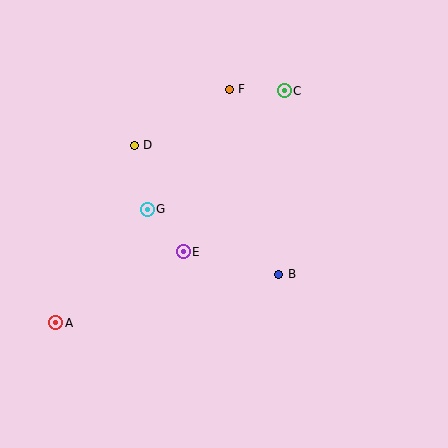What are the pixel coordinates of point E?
Point E is at (183, 252).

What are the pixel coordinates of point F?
Point F is at (229, 89).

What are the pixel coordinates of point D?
Point D is at (134, 145).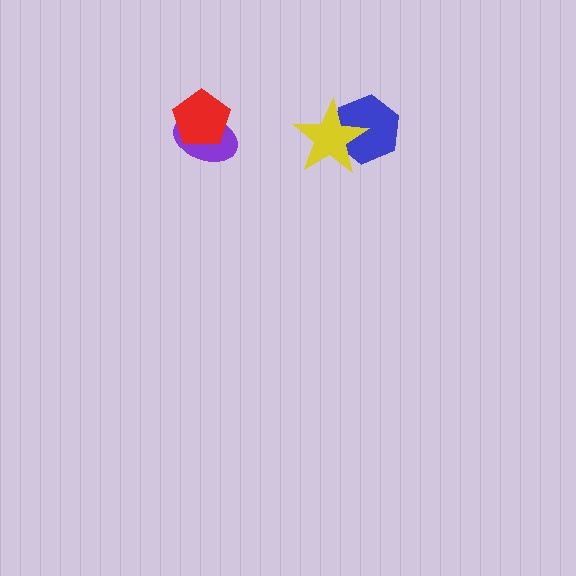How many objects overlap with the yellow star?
1 object overlaps with the yellow star.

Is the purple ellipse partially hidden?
Yes, it is partially covered by another shape.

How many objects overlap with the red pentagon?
1 object overlaps with the red pentagon.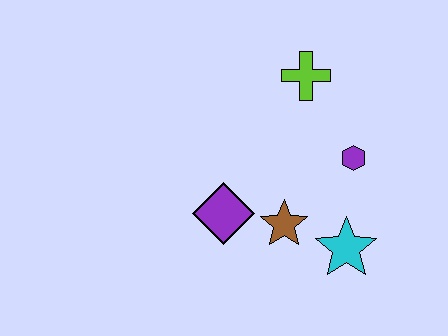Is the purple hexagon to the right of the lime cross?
Yes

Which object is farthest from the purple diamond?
The lime cross is farthest from the purple diamond.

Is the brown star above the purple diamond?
No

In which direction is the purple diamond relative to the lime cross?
The purple diamond is below the lime cross.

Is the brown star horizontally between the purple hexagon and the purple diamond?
Yes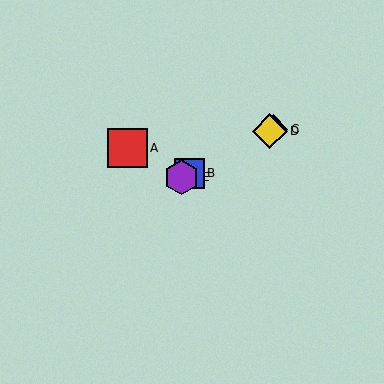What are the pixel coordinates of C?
Object C is at (273, 129).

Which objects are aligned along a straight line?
Objects B, C, D, E are aligned along a straight line.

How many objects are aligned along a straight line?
4 objects (B, C, D, E) are aligned along a straight line.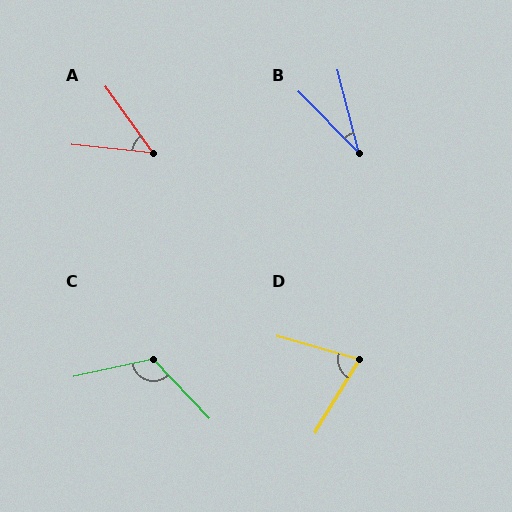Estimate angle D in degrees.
Approximately 75 degrees.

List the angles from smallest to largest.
B (30°), A (49°), D (75°), C (121°).